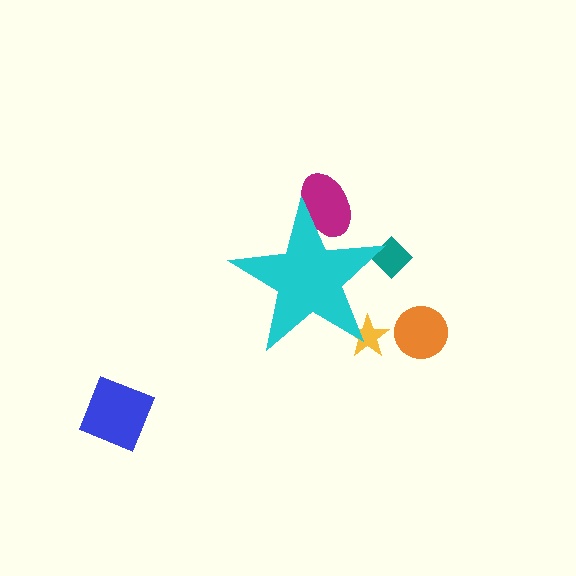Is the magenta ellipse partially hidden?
Yes, the magenta ellipse is partially hidden behind the cyan star.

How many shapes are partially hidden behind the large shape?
3 shapes are partially hidden.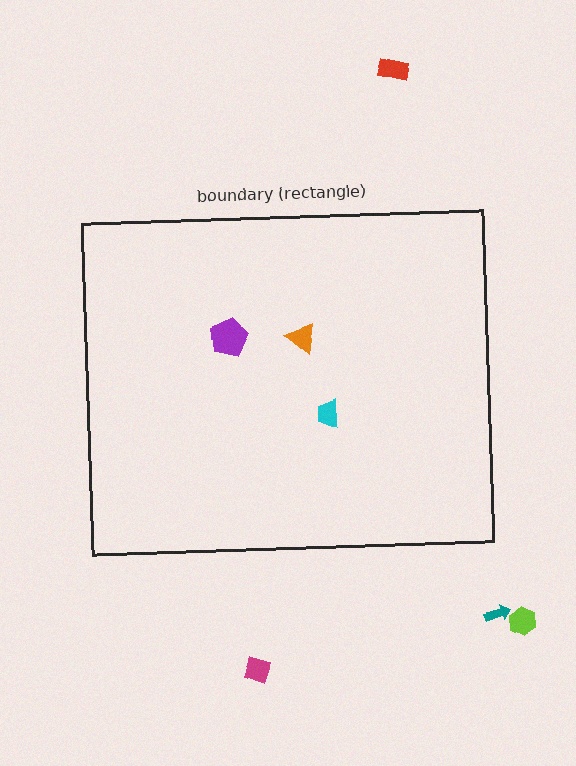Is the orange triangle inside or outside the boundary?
Inside.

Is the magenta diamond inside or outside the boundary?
Outside.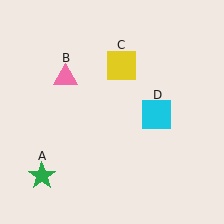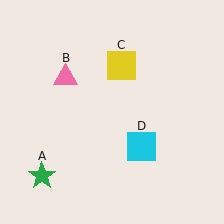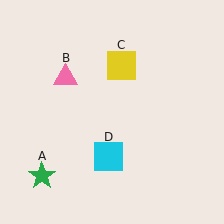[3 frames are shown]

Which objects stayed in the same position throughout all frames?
Green star (object A) and pink triangle (object B) and yellow square (object C) remained stationary.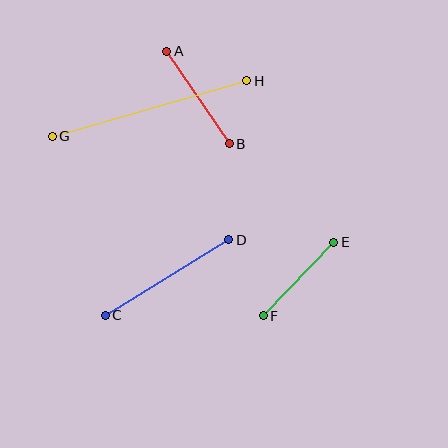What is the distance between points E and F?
The distance is approximately 102 pixels.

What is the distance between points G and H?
The distance is approximately 202 pixels.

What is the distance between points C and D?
The distance is approximately 145 pixels.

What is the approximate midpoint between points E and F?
The midpoint is at approximately (299, 279) pixels.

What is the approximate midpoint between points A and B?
The midpoint is at approximately (198, 97) pixels.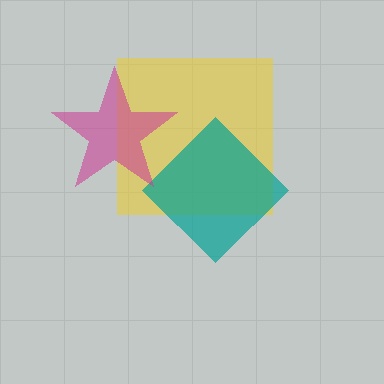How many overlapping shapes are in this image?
There are 3 overlapping shapes in the image.